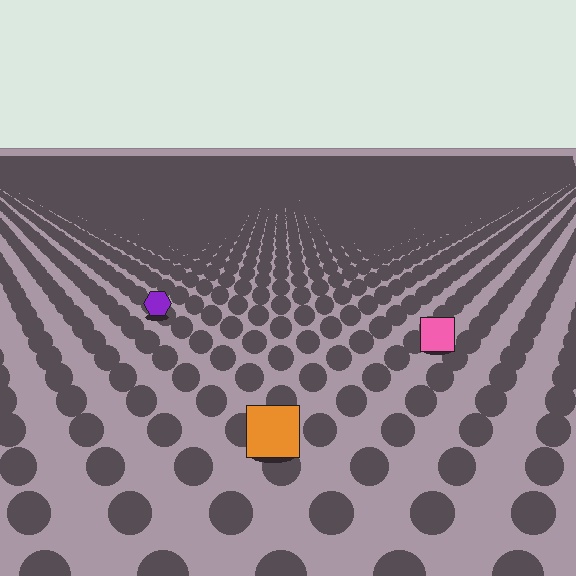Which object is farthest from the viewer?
The purple hexagon is farthest from the viewer. It appears smaller and the ground texture around it is denser.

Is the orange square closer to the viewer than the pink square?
Yes. The orange square is closer — you can tell from the texture gradient: the ground texture is coarser near it.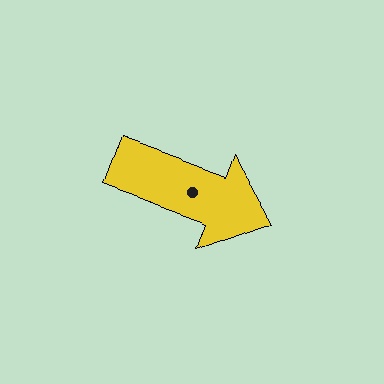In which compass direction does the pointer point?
East.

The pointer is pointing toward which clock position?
Roughly 4 o'clock.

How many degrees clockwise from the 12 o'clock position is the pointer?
Approximately 110 degrees.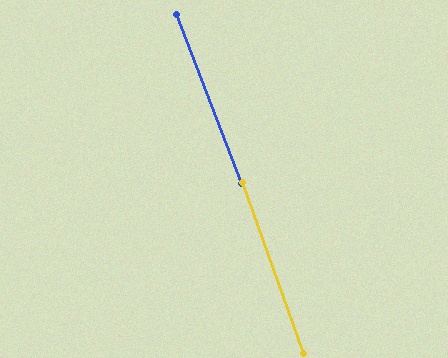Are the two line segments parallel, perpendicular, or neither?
Parallel — their directions differ by only 1.3°.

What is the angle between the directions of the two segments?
Approximately 1 degree.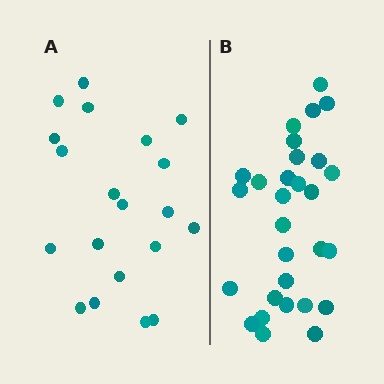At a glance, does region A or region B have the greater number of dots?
Region B (the right region) has more dots.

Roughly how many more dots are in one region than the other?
Region B has roughly 8 or so more dots than region A.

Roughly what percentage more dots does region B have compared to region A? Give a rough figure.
About 45% more.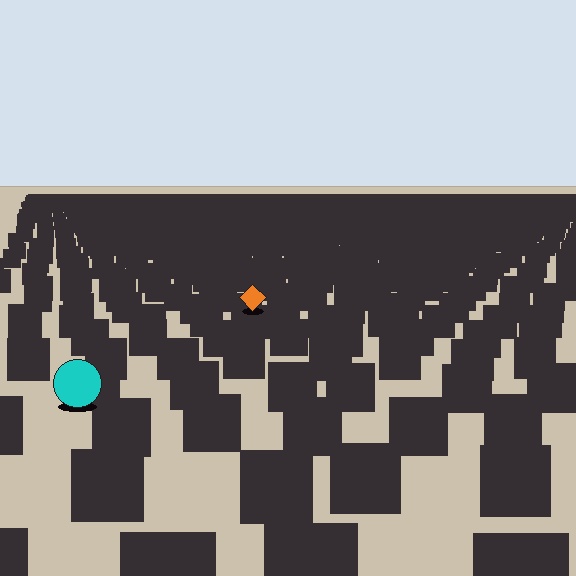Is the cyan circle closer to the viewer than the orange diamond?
Yes. The cyan circle is closer — you can tell from the texture gradient: the ground texture is coarser near it.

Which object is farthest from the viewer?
The orange diamond is farthest from the viewer. It appears smaller and the ground texture around it is denser.